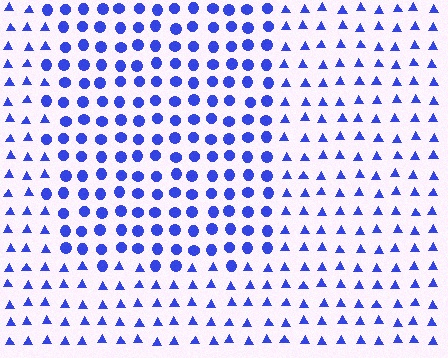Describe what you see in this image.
The image is filled with small blue elements arranged in a uniform grid. A rectangle-shaped region contains circles, while the surrounding area contains triangles. The boundary is defined purely by the change in element shape.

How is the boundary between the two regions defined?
The boundary is defined by a change in element shape: circles inside vs. triangles outside. All elements share the same color and spacing.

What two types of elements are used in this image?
The image uses circles inside the rectangle region and triangles outside it.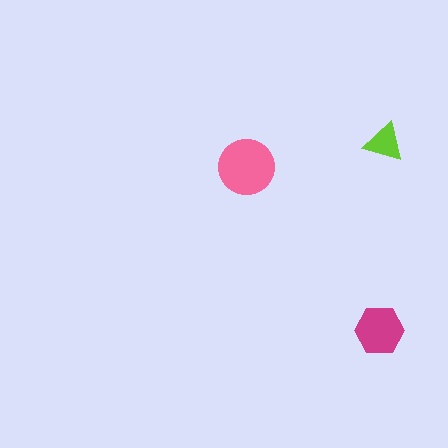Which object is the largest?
The pink circle.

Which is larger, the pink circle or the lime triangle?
The pink circle.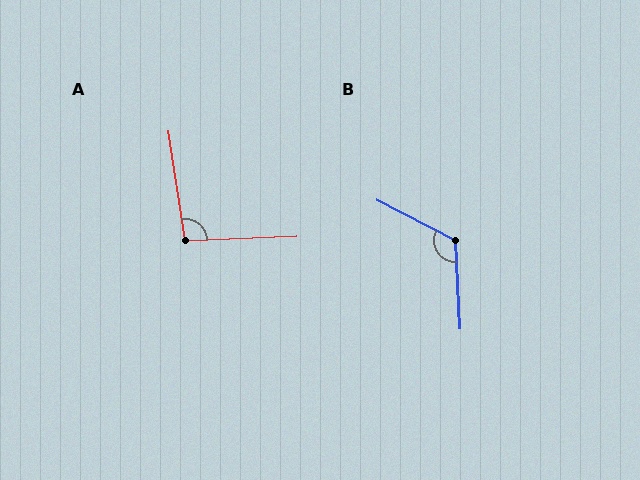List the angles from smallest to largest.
A (96°), B (121°).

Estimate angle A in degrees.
Approximately 96 degrees.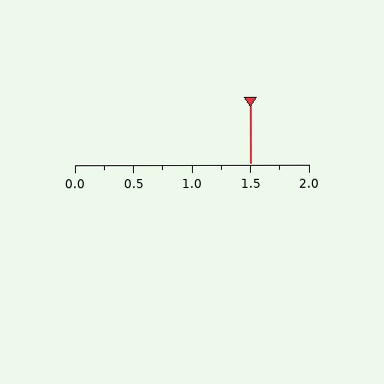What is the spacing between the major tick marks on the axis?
The major ticks are spaced 0.5 apart.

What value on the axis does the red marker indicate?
The marker indicates approximately 1.5.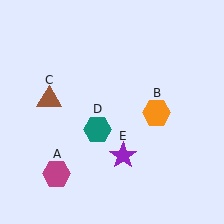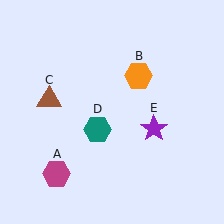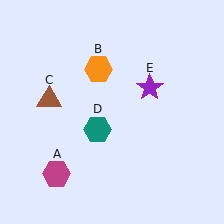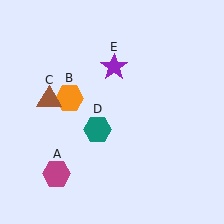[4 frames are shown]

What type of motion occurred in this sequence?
The orange hexagon (object B), purple star (object E) rotated counterclockwise around the center of the scene.